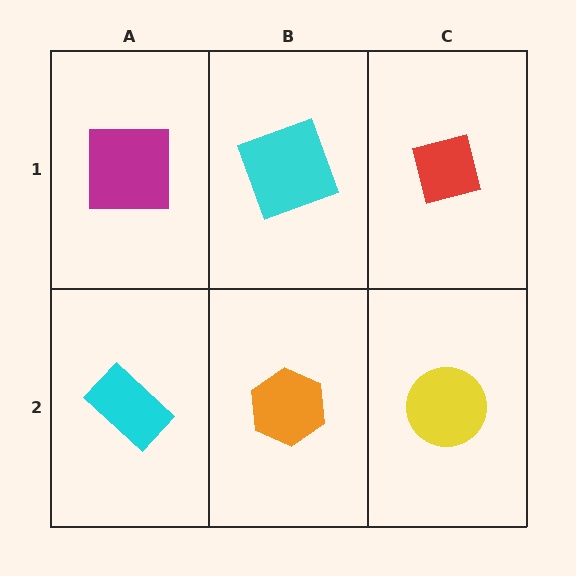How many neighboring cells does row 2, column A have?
2.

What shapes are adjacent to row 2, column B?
A cyan square (row 1, column B), a cyan rectangle (row 2, column A), a yellow circle (row 2, column C).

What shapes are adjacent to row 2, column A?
A magenta square (row 1, column A), an orange hexagon (row 2, column B).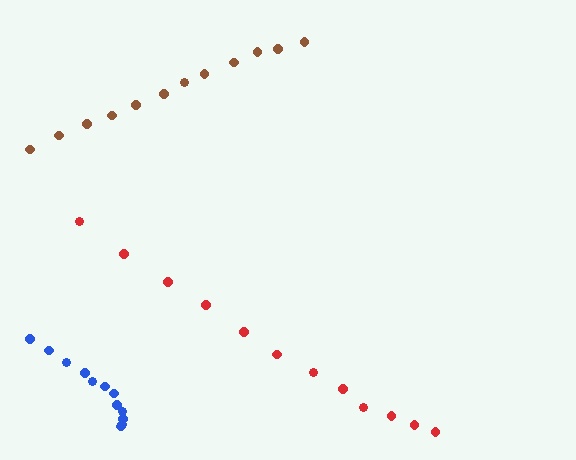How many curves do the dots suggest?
There are 3 distinct paths.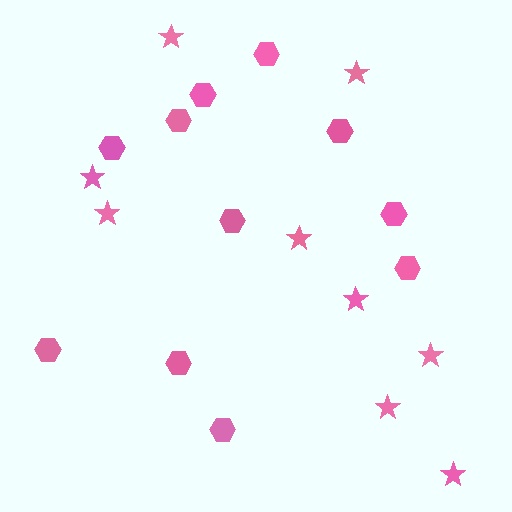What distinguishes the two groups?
There are 2 groups: one group of hexagons (11) and one group of stars (9).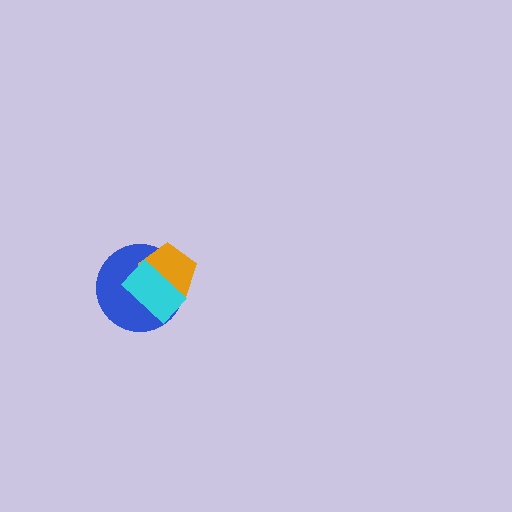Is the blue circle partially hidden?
Yes, it is partially covered by another shape.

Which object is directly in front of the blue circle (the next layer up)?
The orange pentagon is directly in front of the blue circle.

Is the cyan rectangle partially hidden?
No, no other shape covers it.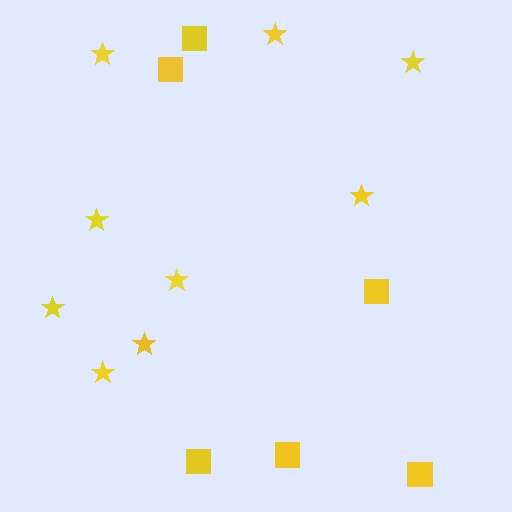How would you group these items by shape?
There are 2 groups: one group of stars (9) and one group of squares (6).